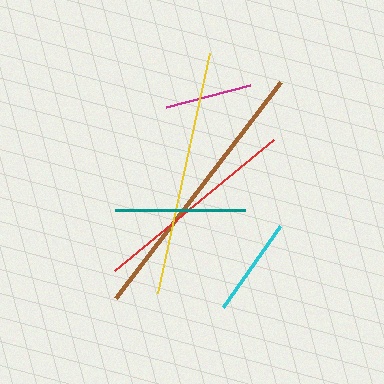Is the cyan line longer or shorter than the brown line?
The brown line is longer than the cyan line.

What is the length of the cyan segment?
The cyan segment is approximately 99 pixels long.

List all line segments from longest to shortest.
From longest to shortest: brown, yellow, red, teal, cyan, magenta.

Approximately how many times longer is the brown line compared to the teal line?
The brown line is approximately 2.1 times the length of the teal line.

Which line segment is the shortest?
The magenta line is the shortest at approximately 87 pixels.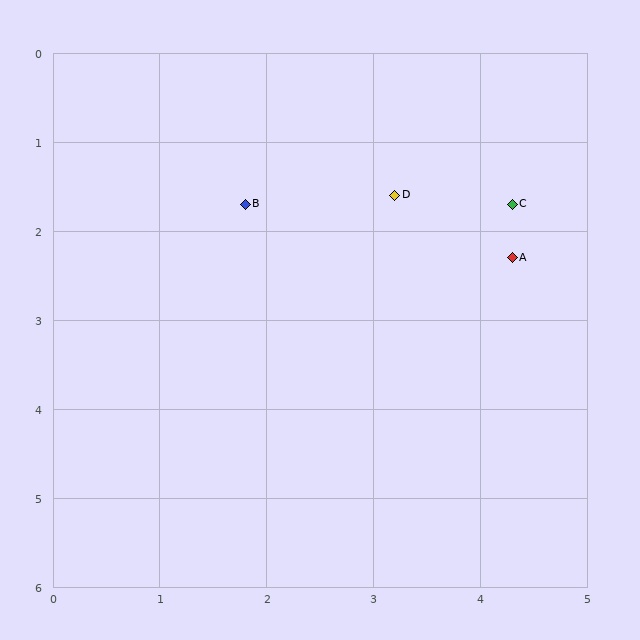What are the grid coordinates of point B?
Point B is at approximately (1.8, 1.7).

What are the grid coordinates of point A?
Point A is at approximately (4.3, 2.3).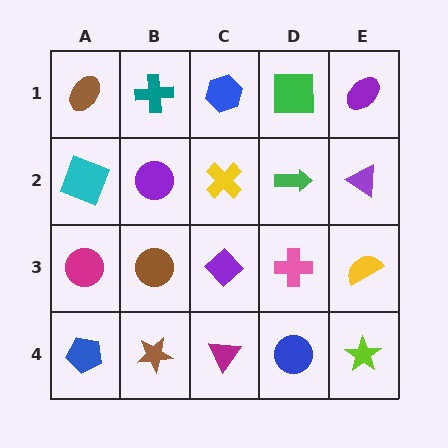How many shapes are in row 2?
5 shapes.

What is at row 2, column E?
A purple triangle.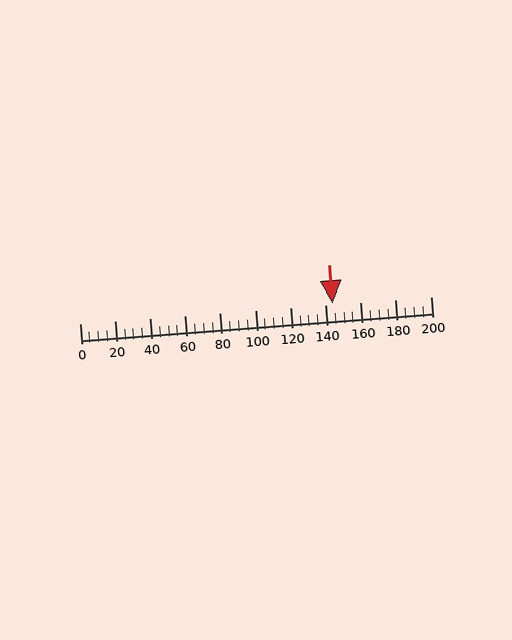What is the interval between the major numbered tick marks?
The major tick marks are spaced 20 units apart.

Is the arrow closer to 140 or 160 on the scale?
The arrow is closer to 140.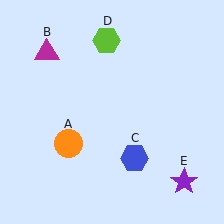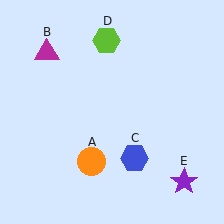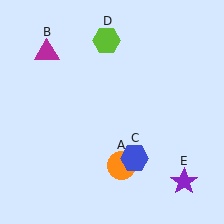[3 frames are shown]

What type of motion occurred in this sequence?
The orange circle (object A) rotated counterclockwise around the center of the scene.